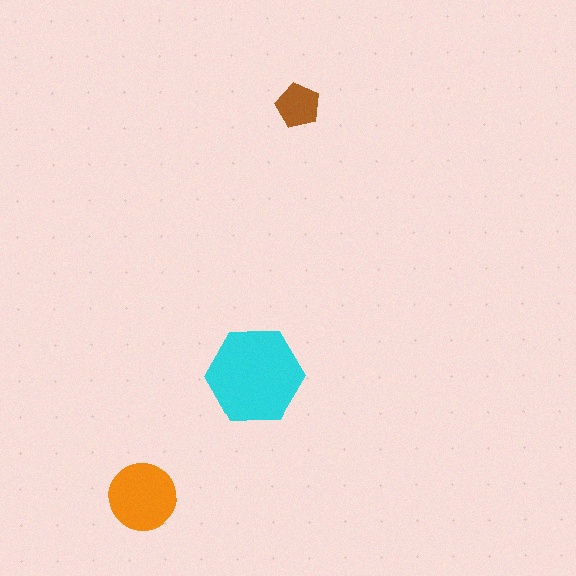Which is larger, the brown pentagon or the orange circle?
The orange circle.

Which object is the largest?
The cyan hexagon.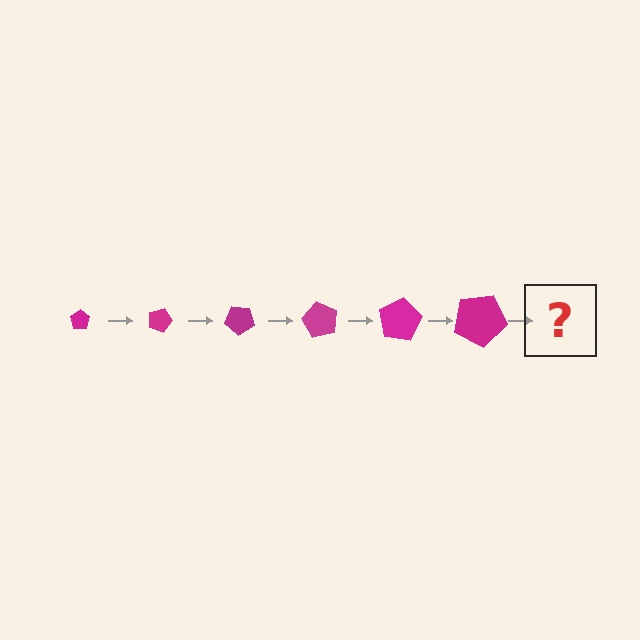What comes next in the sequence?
The next element should be a pentagon, larger than the previous one and rotated 120 degrees from the start.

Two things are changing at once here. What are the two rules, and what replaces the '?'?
The two rules are that the pentagon grows larger each step and it rotates 20 degrees each step. The '?' should be a pentagon, larger than the previous one and rotated 120 degrees from the start.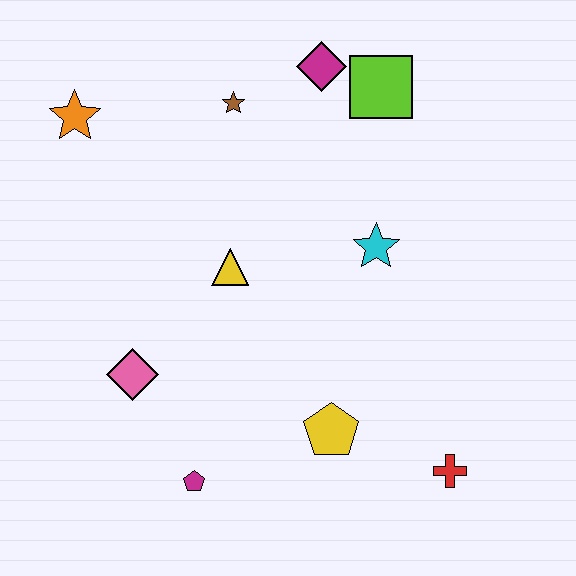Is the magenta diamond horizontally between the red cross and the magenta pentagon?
Yes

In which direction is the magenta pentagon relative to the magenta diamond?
The magenta pentagon is below the magenta diamond.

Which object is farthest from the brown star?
The red cross is farthest from the brown star.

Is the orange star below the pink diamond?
No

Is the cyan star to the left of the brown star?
No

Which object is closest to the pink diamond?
The magenta pentagon is closest to the pink diamond.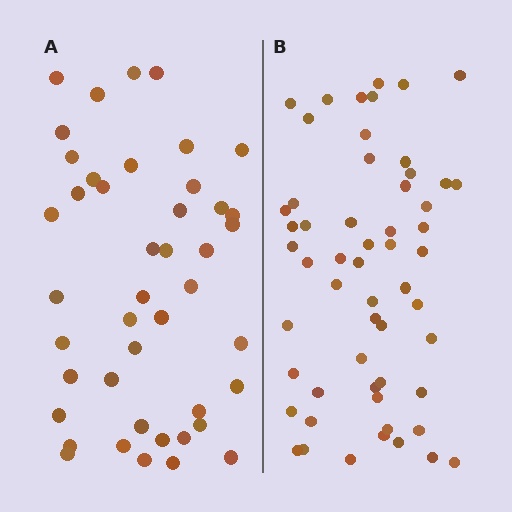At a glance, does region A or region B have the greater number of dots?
Region B (the right region) has more dots.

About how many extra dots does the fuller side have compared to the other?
Region B has roughly 12 or so more dots than region A.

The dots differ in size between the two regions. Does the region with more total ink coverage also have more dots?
No. Region A has more total ink coverage because its dots are larger, but region B actually contains more individual dots. Total area can be misleading — the number of items is what matters here.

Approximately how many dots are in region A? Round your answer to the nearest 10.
About 40 dots. (The exact count is 44, which rounds to 40.)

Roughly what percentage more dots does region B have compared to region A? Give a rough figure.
About 25% more.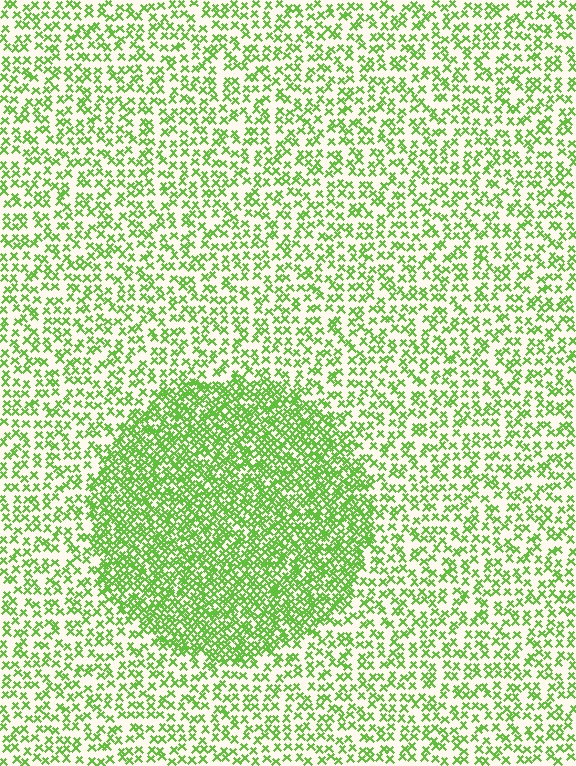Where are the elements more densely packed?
The elements are more densely packed inside the circle boundary.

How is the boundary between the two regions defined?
The boundary is defined by a change in element density (approximately 2.2x ratio). All elements are the same color, size, and shape.